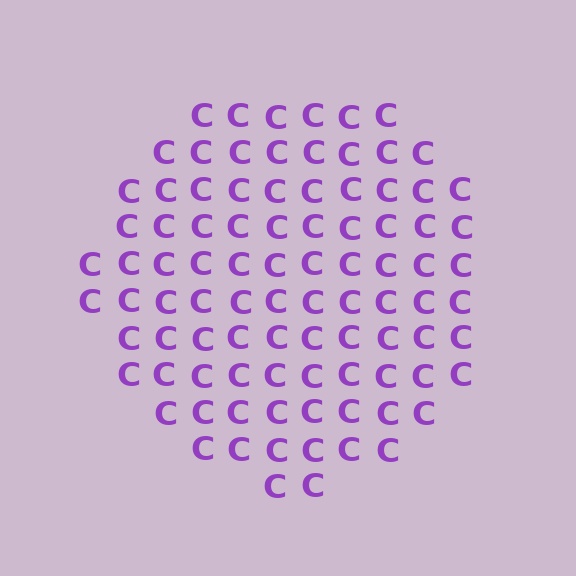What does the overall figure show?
The overall figure shows a circle.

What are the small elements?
The small elements are letter C's.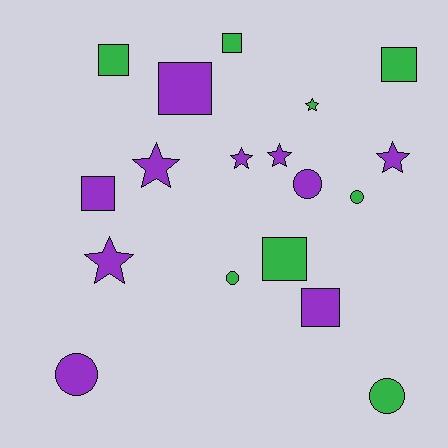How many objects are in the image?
There are 18 objects.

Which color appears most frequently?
Purple, with 10 objects.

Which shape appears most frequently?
Square, with 7 objects.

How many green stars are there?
There is 1 green star.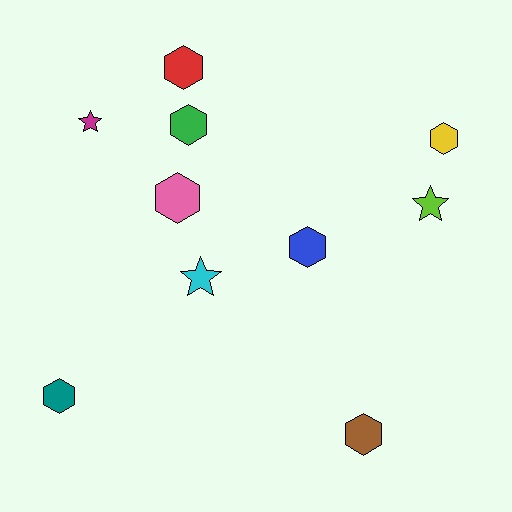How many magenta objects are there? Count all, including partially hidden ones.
There is 1 magenta object.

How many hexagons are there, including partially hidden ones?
There are 7 hexagons.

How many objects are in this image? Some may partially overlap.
There are 10 objects.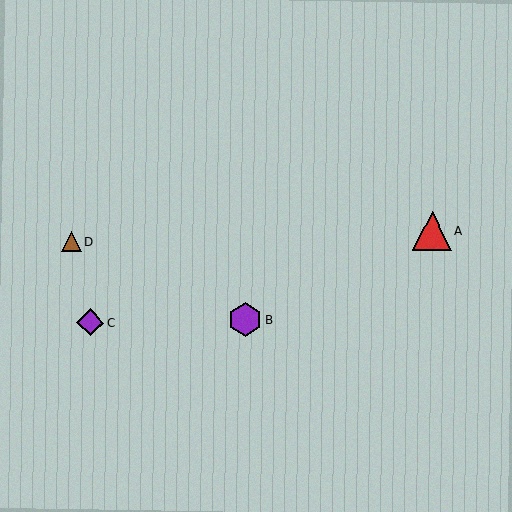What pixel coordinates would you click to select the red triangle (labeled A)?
Click at (432, 231) to select the red triangle A.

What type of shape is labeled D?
Shape D is a brown triangle.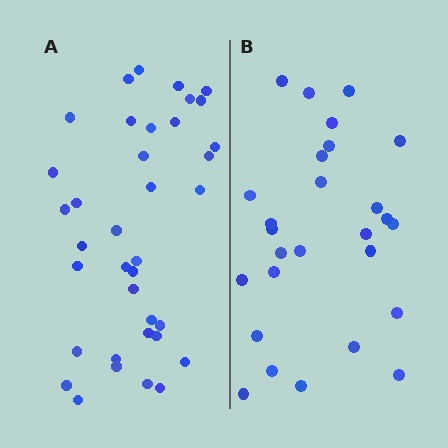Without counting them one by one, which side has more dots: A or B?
Region A (the left region) has more dots.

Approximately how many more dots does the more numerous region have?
Region A has roughly 10 or so more dots than region B.